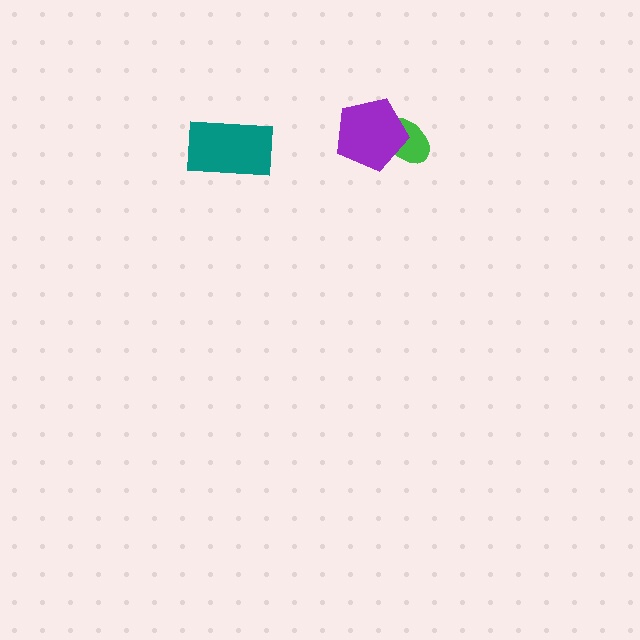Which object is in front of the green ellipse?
The purple pentagon is in front of the green ellipse.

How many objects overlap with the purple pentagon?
1 object overlaps with the purple pentagon.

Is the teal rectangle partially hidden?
No, no other shape covers it.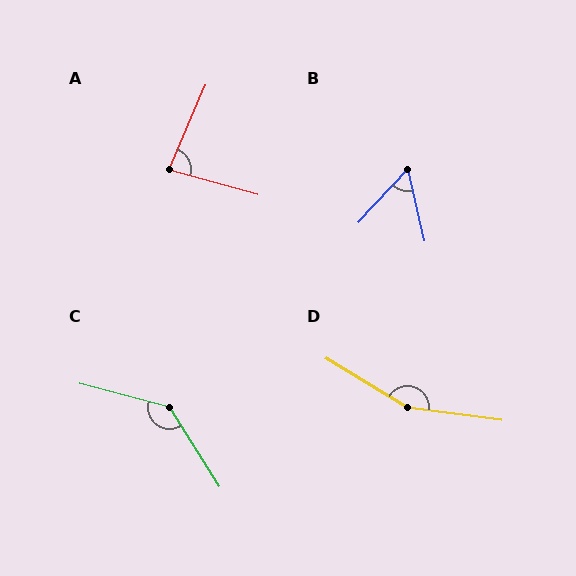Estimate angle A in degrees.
Approximately 82 degrees.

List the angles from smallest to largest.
B (56°), A (82°), C (137°), D (156°).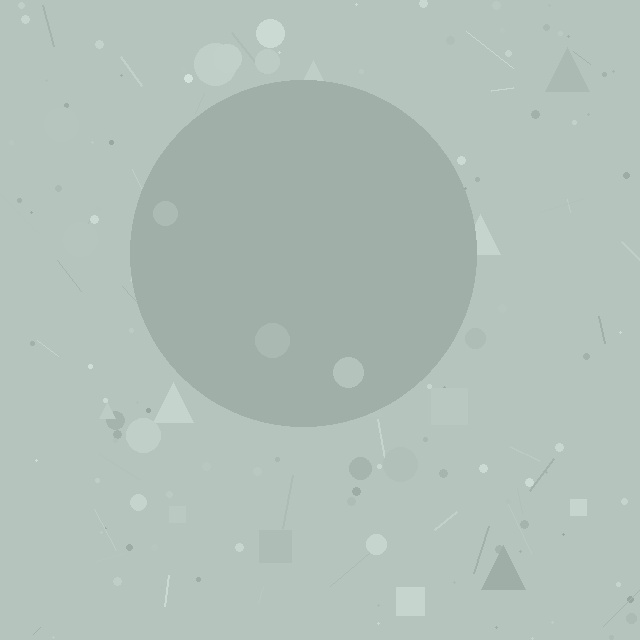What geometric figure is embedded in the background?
A circle is embedded in the background.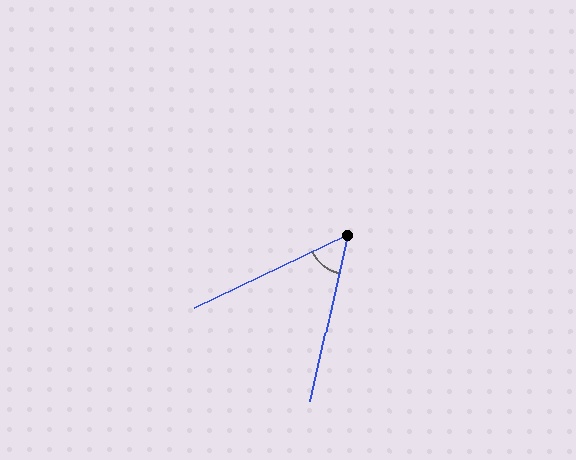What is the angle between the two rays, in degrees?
Approximately 52 degrees.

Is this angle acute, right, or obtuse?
It is acute.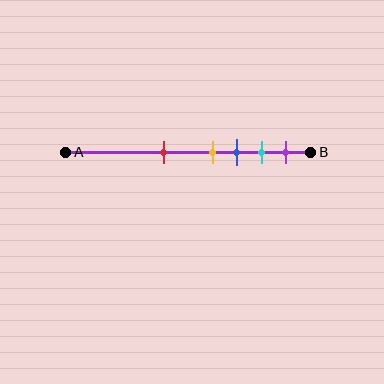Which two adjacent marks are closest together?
The yellow and blue marks are the closest adjacent pair.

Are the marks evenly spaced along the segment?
No, the marks are not evenly spaced.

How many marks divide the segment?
There are 5 marks dividing the segment.